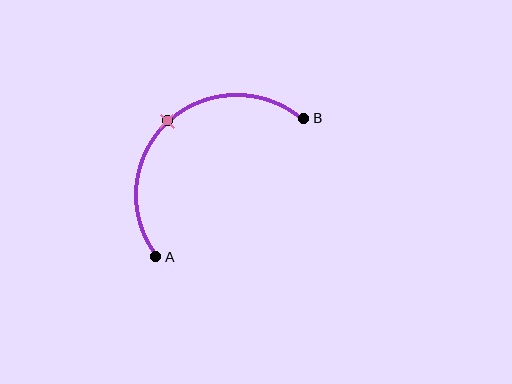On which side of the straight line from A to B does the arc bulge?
The arc bulges above and to the left of the straight line connecting A and B.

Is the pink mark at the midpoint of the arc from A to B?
Yes. The pink mark lies on the arc at equal arc-length from both A and B — it is the arc midpoint.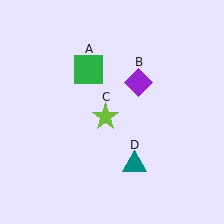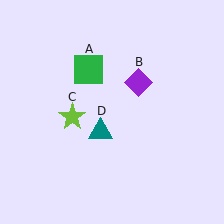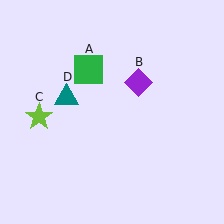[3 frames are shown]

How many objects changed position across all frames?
2 objects changed position: lime star (object C), teal triangle (object D).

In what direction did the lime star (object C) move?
The lime star (object C) moved left.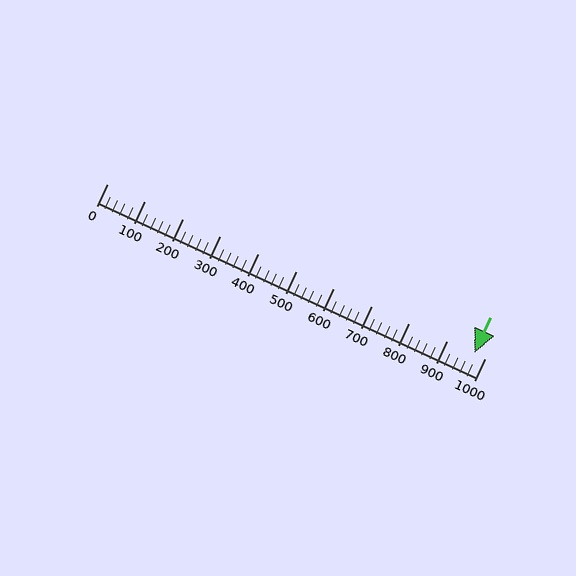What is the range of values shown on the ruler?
The ruler shows values from 0 to 1000.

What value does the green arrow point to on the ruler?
The green arrow points to approximately 973.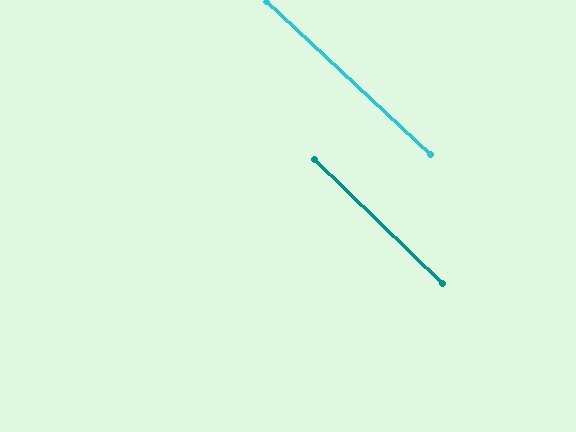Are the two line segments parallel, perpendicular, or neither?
Parallel — their directions differ by only 1.2°.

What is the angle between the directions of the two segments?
Approximately 1 degree.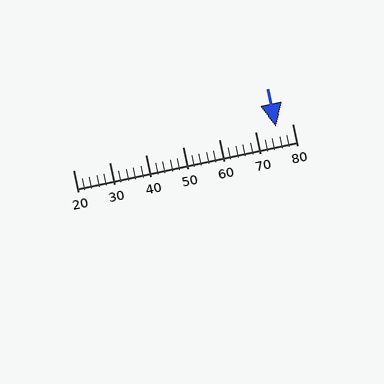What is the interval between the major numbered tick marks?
The major tick marks are spaced 10 units apart.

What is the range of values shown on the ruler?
The ruler shows values from 20 to 80.